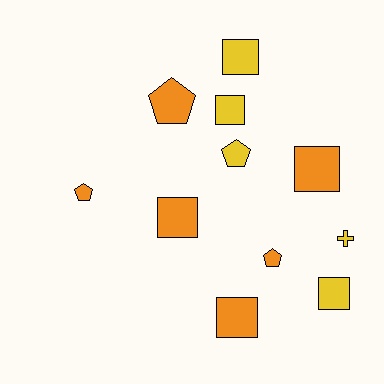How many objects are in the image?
There are 11 objects.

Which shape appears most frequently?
Square, with 6 objects.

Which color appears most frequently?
Orange, with 6 objects.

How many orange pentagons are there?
There are 3 orange pentagons.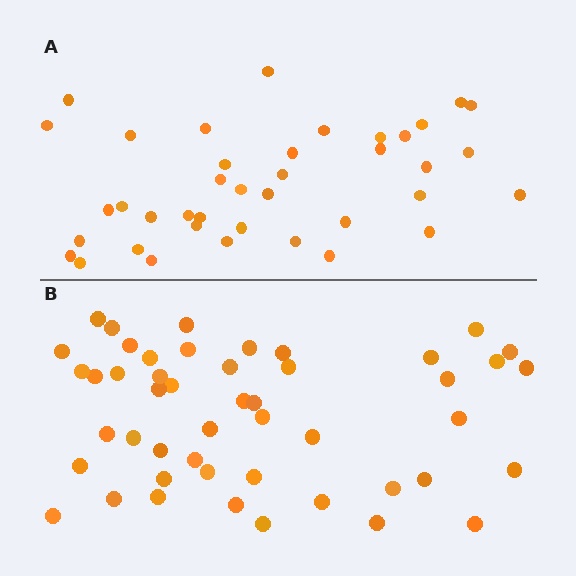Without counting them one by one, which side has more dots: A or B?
Region B (the bottom region) has more dots.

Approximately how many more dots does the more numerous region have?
Region B has roughly 8 or so more dots than region A.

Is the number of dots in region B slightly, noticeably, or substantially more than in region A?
Region B has only slightly more — the two regions are fairly close. The ratio is roughly 1.2 to 1.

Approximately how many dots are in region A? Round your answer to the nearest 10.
About 40 dots. (The exact count is 39, which rounds to 40.)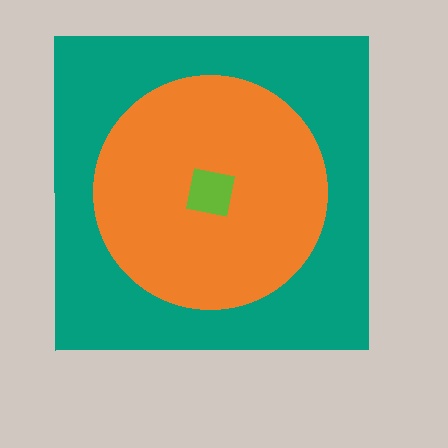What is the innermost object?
The lime square.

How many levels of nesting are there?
3.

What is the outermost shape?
The teal square.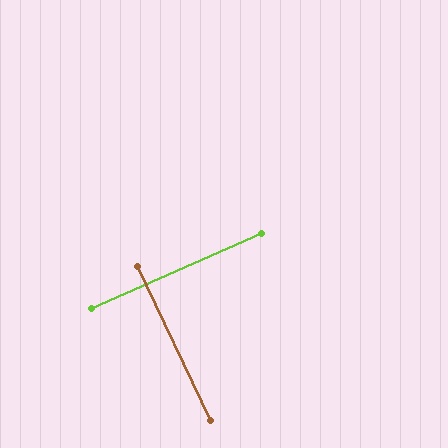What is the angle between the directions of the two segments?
Approximately 88 degrees.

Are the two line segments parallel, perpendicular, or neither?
Perpendicular — they meet at approximately 88°.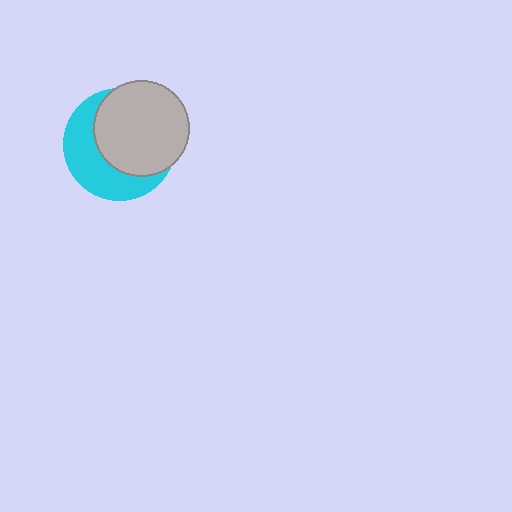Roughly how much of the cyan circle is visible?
A small part of it is visible (roughly 43%).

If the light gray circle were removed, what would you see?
You would see the complete cyan circle.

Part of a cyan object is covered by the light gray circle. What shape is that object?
It is a circle.